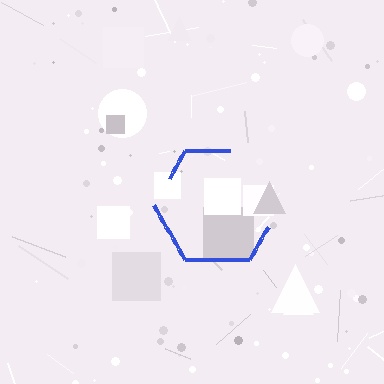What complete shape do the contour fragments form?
The contour fragments form a hexagon.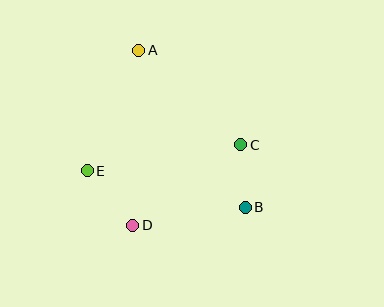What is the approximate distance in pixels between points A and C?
The distance between A and C is approximately 139 pixels.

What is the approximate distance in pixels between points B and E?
The distance between B and E is approximately 162 pixels.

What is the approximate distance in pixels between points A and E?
The distance between A and E is approximately 131 pixels.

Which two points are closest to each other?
Points B and C are closest to each other.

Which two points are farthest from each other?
Points A and B are farthest from each other.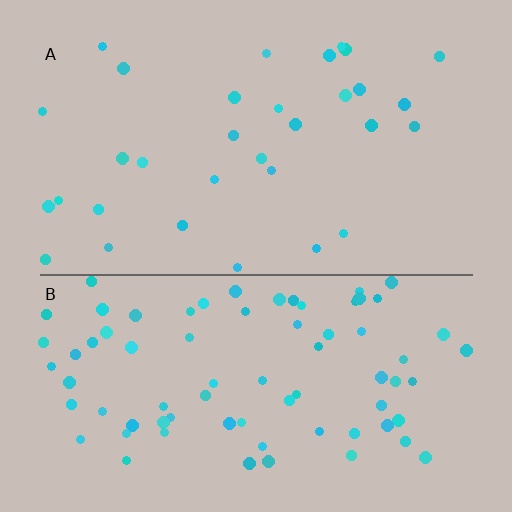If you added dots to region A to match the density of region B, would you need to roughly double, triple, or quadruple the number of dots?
Approximately double.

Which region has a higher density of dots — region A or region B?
B (the bottom).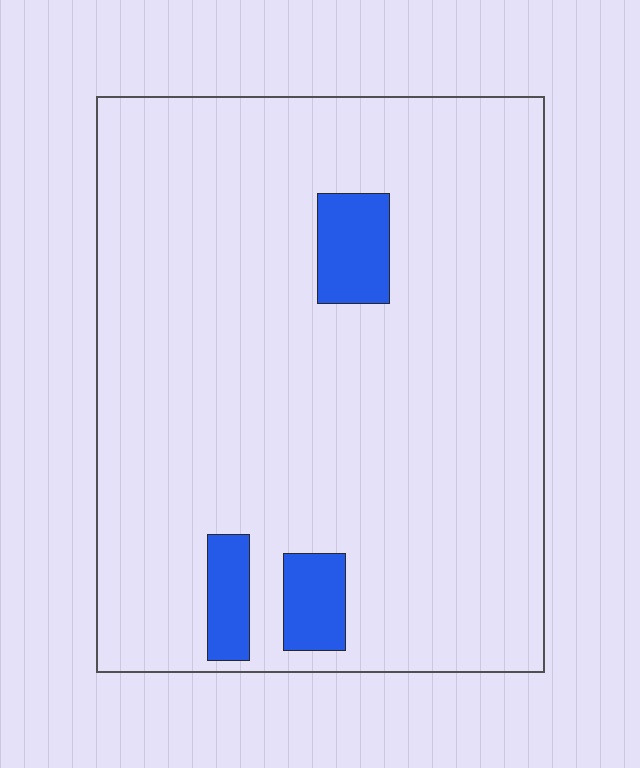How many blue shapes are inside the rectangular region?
3.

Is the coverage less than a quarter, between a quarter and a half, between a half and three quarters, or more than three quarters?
Less than a quarter.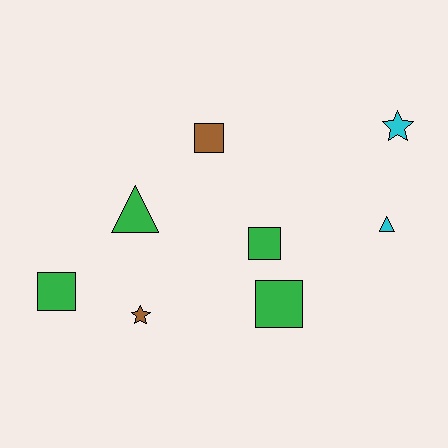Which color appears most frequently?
Green, with 4 objects.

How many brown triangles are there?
There are no brown triangles.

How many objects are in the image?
There are 8 objects.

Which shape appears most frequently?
Square, with 4 objects.